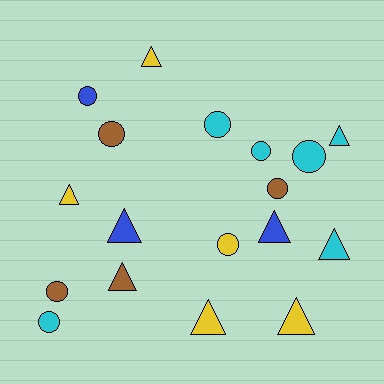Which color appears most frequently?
Cyan, with 6 objects.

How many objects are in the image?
There are 18 objects.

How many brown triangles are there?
There is 1 brown triangle.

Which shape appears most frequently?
Triangle, with 9 objects.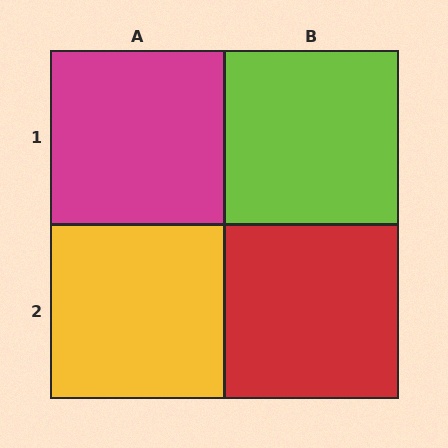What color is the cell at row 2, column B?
Red.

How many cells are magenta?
1 cell is magenta.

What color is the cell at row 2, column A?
Yellow.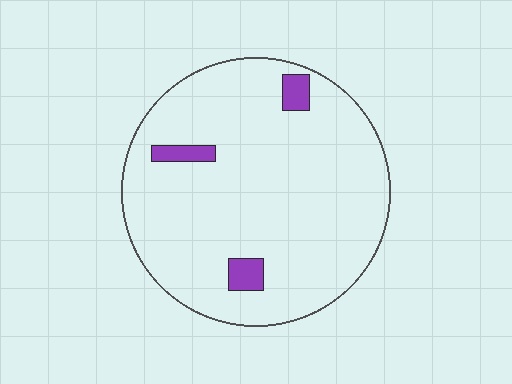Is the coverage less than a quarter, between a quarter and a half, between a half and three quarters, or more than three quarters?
Less than a quarter.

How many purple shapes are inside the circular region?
3.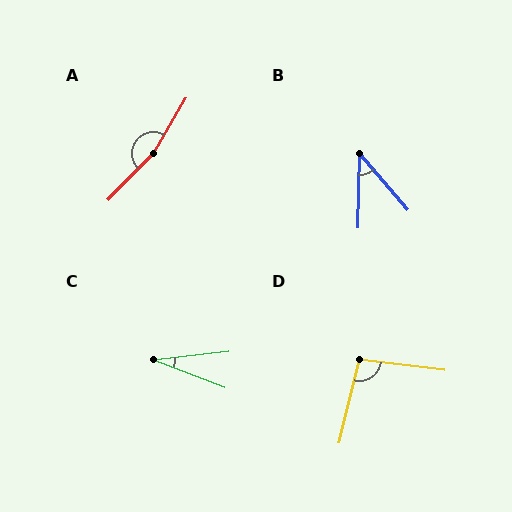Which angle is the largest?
A, at approximately 166 degrees.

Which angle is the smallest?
C, at approximately 27 degrees.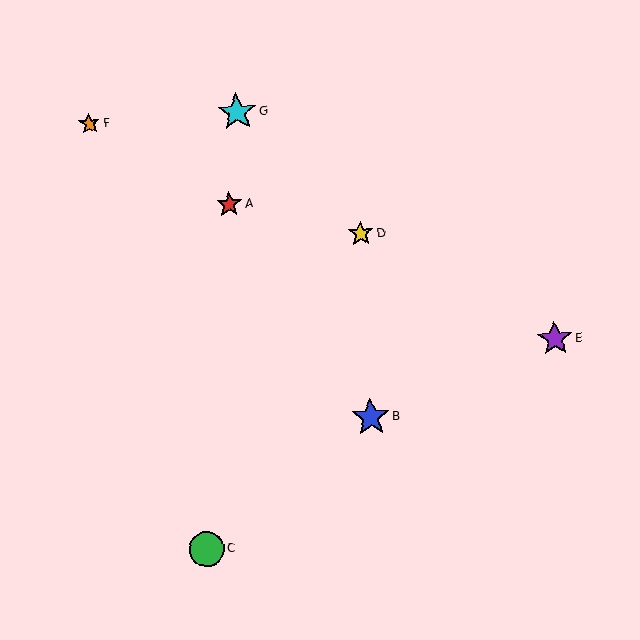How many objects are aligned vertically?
2 objects (B, D) are aligned vertically.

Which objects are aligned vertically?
Objects B, D are aligned vertically.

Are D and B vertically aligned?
Yes, both are at x≈361.